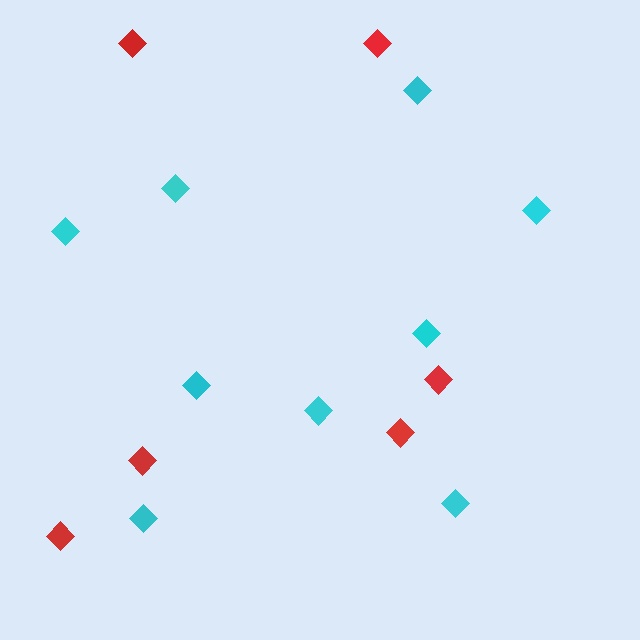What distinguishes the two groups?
There are 2 groups: one group of cyan diamonds (9) and one group of red diamonds (6).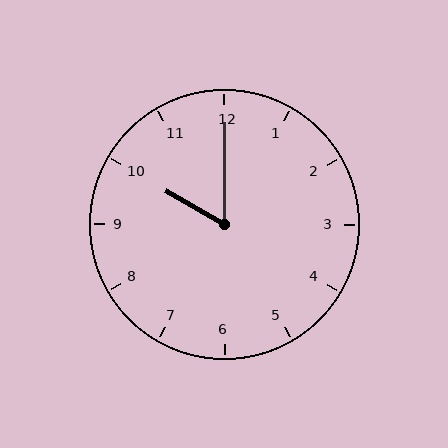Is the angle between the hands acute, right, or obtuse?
It is acute.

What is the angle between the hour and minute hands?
Approximately 60 degrees.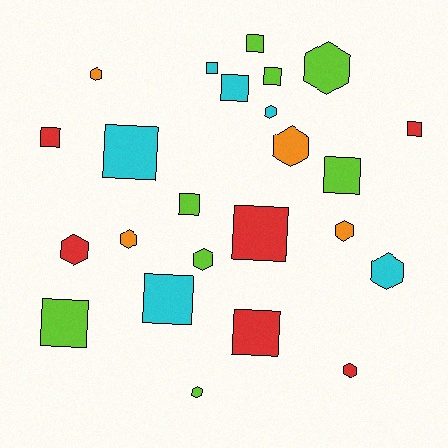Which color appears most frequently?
Lime, with 8 objects.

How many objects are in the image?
There are 24 objects.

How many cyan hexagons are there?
There are 2 cyan hexagons.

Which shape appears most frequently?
Square, with 13 objects.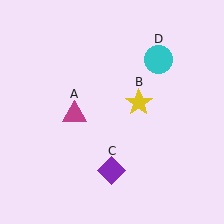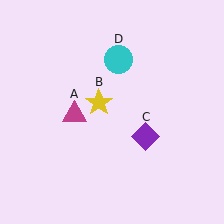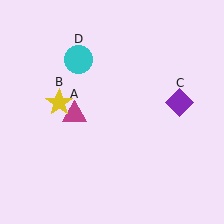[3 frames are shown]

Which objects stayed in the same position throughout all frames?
Magenta triangle (object A) remained stationary.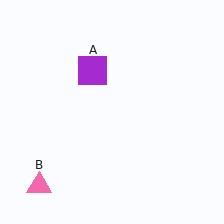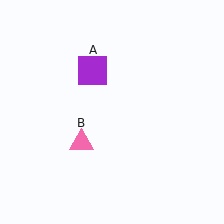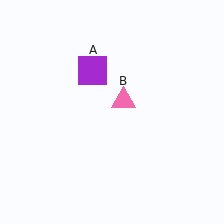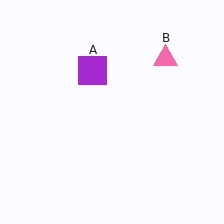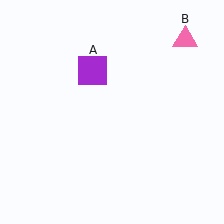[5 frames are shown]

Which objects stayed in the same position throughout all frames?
Purple square (object A) remained stationary.